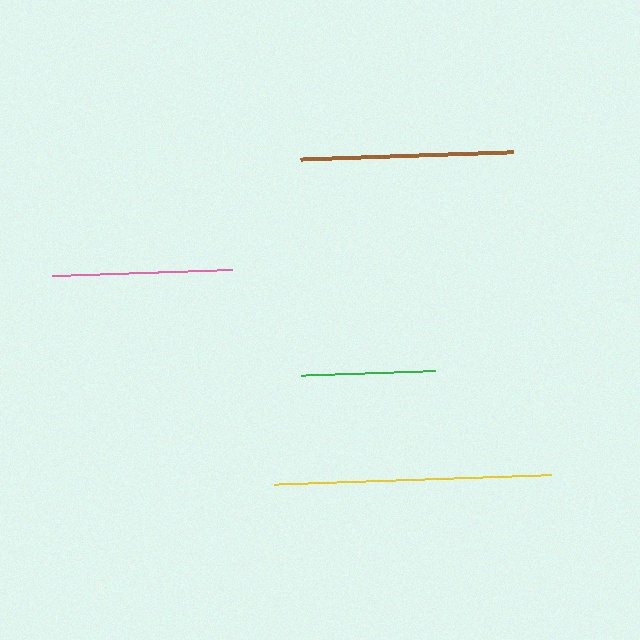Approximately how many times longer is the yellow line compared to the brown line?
The yellow line is approximately 1.3 times the length of the brown line.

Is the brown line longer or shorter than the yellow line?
The yellow line is longer than the brown line.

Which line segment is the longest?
The yellow line is the longest at approximately 278 pixels.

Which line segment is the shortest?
The green line is the shortest at approximately 135 pixels.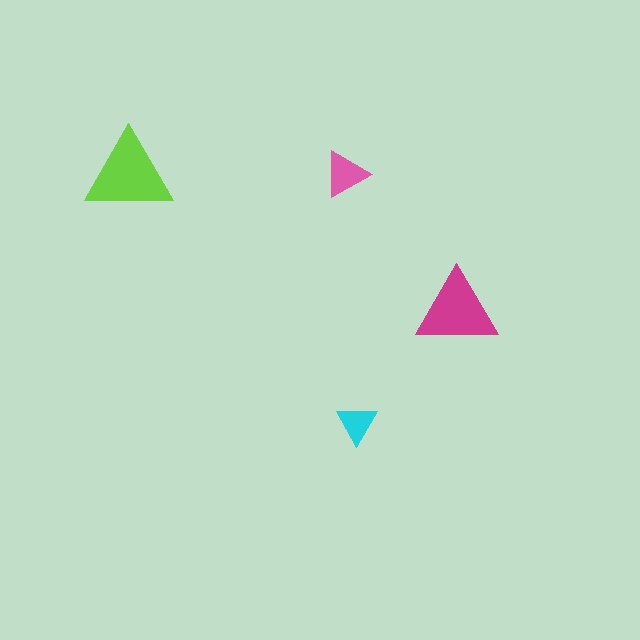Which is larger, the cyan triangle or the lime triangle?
The lime one.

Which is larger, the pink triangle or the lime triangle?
The lime one.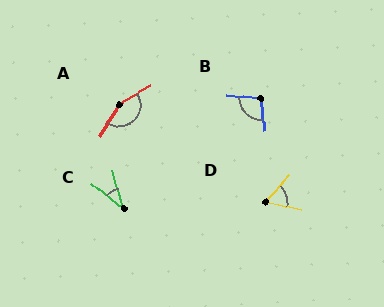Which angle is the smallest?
C, at approximately 36 degrees.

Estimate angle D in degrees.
Approximately 61 degrees.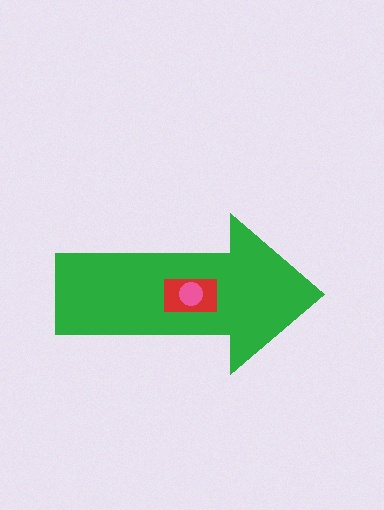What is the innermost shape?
The pink circle.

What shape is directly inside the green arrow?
The red rectangle.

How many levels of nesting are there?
3.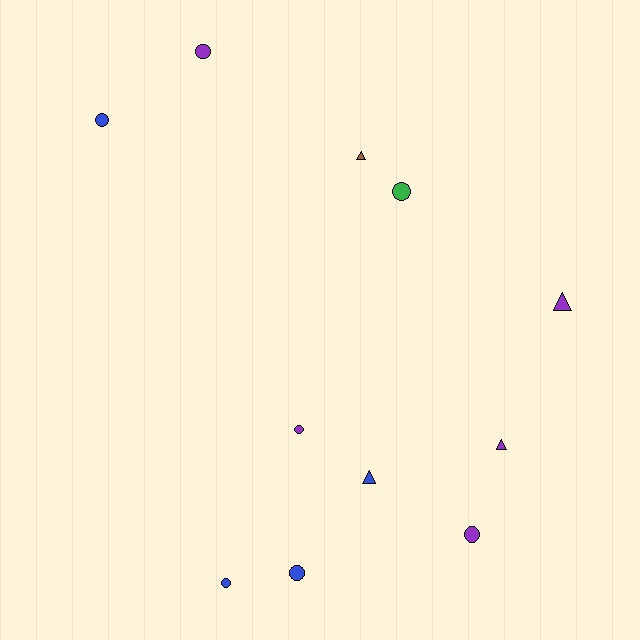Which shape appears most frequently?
Circle, with 7 objects.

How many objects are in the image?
There are 11 objects.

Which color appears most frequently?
Purple, with 5 objects.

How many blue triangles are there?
There is 1 blue triangle.